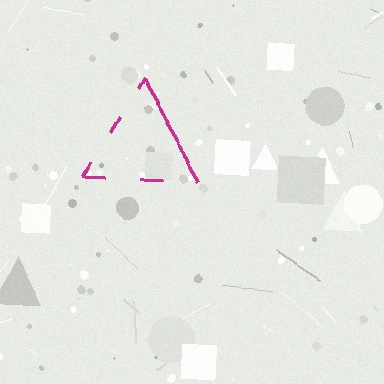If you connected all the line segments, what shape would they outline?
They would outline a triangle.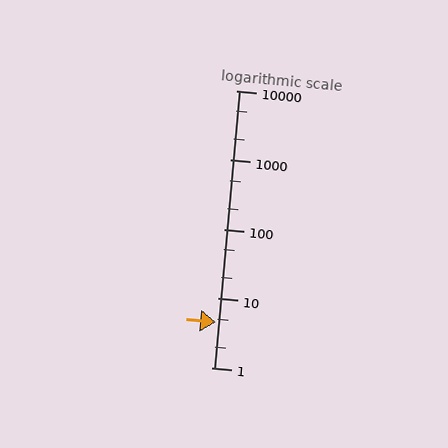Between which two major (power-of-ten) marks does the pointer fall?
The pointer is between 1 and 10.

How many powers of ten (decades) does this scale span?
The scale spans 4 decades, from 1 to 10000.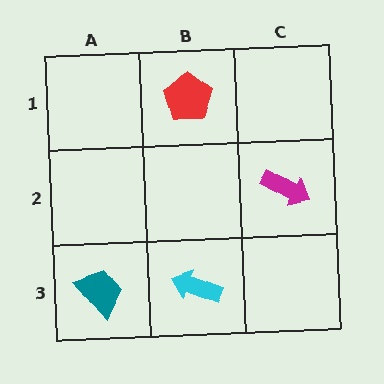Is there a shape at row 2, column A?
No, that cell is empty.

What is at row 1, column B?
A red pentagon.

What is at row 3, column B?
A cyan arrow.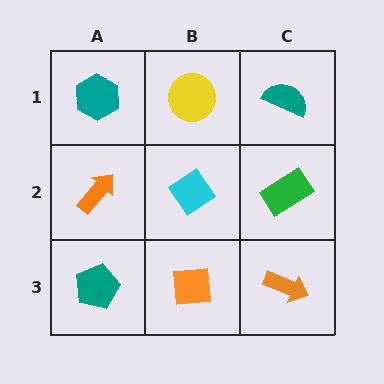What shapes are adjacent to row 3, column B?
A cyan diamond (row 2, column B), a teal pentagon (row 3, column A), an orange arrow (row 3, column C).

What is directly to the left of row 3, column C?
An orange square.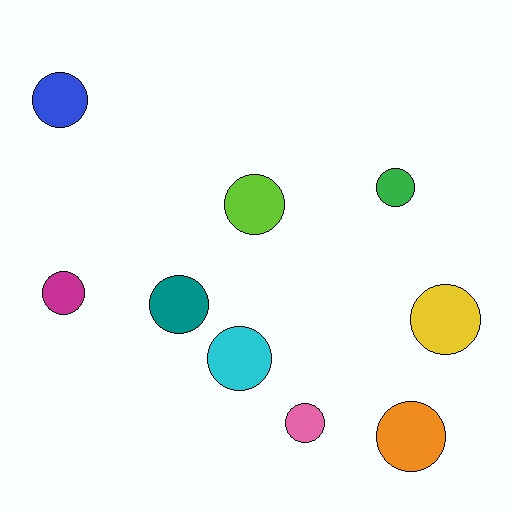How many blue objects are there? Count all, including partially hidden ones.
There is 1 blue object.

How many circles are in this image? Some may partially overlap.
There are 9 circles.